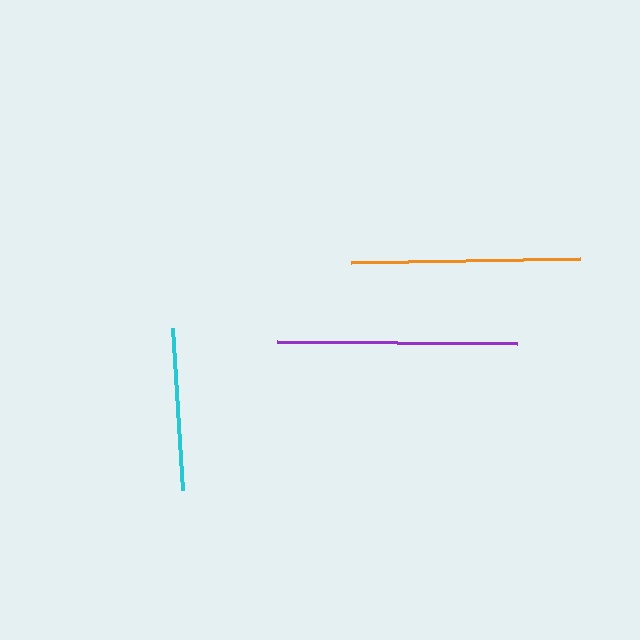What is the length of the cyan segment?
The cyan segment is approximately 162 pixels long.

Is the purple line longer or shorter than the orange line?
The purple line is longer than the orange line.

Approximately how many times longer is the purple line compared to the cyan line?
The purple line is approximately 1.5 times the length of the cyan line.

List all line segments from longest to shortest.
From longest to shortest: purple, orange, cyan.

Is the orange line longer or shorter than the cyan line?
The orange line is longer than the cyan line.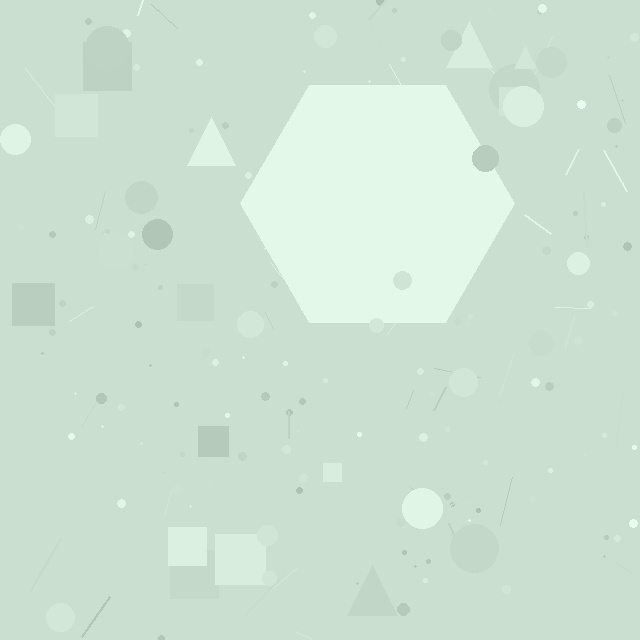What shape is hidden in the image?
A hexagon is hidden in the image.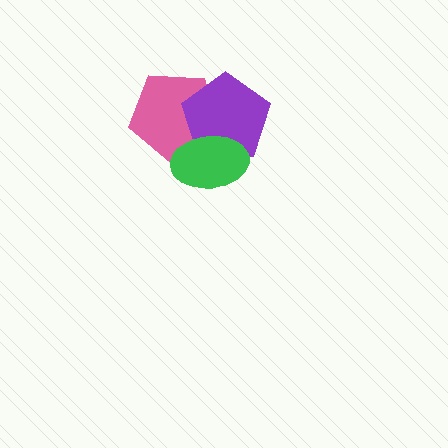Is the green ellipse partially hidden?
No, no other shape covers it.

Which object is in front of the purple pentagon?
The green ellipse is in front of the purple pentagon.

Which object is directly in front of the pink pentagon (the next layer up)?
The purple pentagon is directly in front of the pink pentagon.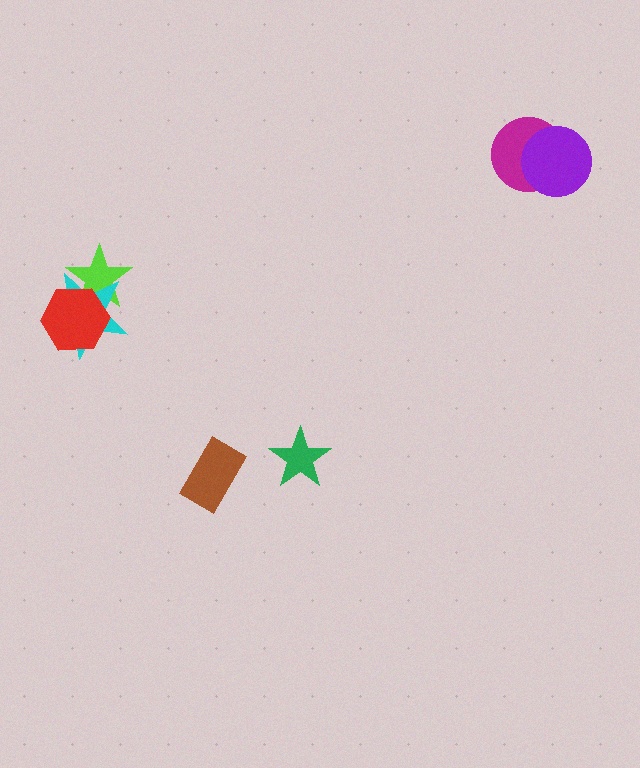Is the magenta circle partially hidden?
Yes, it is partially covered by another shape.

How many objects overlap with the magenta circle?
1 object overlaps with the magenta circle.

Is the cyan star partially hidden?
Yes, it is partially covered by another shape.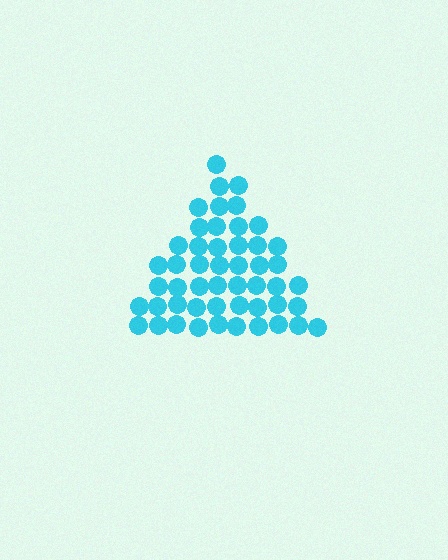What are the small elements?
The small elements are circles.